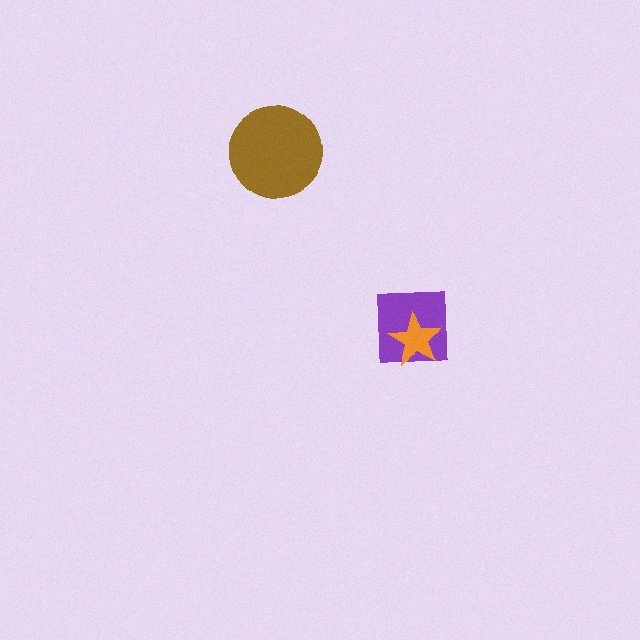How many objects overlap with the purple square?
1 object overlaps with the purple square.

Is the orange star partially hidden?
No, no other shape covers it.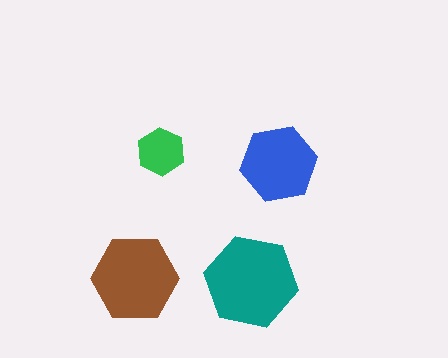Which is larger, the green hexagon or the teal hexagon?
The teal one.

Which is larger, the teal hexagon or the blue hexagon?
The teal one.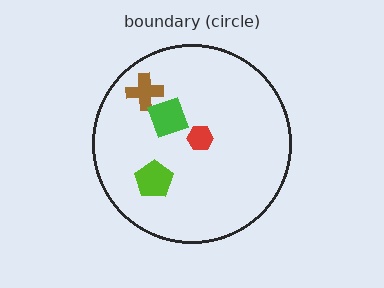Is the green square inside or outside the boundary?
Inside.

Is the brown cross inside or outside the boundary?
Inside.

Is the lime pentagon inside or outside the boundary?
Inside.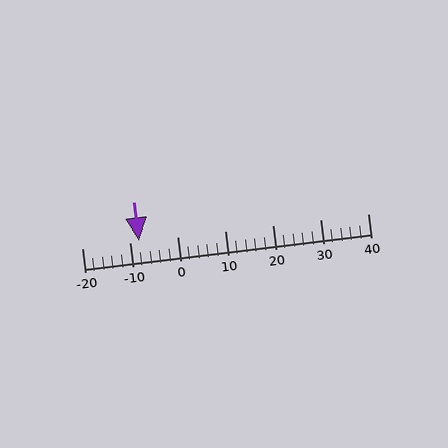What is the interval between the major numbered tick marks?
The major tick marks are spaced 10 units apart.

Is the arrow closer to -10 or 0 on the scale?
The arrow is closer to -10.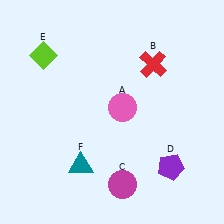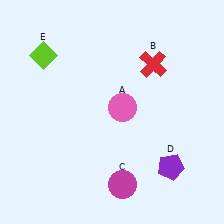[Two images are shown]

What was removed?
The teal triangle (F) was removed in Image 2.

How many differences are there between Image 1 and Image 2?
There is 1 difference between the two images.